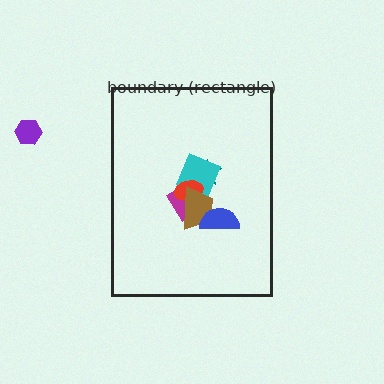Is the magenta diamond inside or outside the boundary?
Inside.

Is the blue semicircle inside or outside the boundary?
Inside.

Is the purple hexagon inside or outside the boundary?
Outside.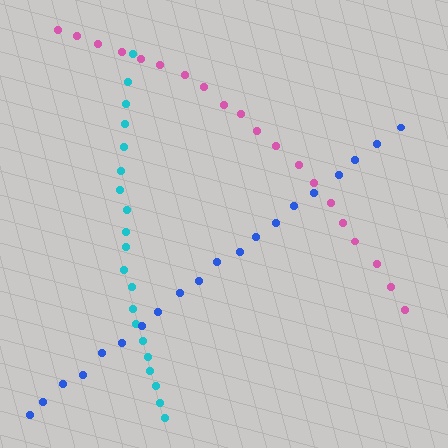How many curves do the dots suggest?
There are 3 distinct paths.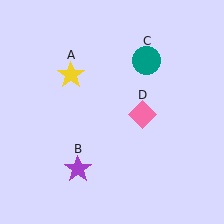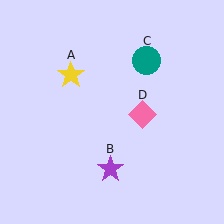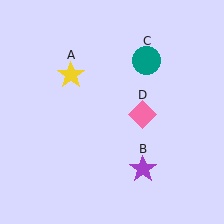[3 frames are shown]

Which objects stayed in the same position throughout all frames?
Yellow star (object A) and teal circle (object C) and pink diamond (object D) remained stationary.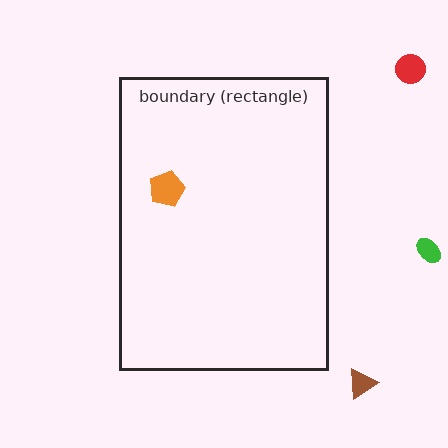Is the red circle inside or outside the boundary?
Outside.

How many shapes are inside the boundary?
1 inside, 3 outside.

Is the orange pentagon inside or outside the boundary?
Inside.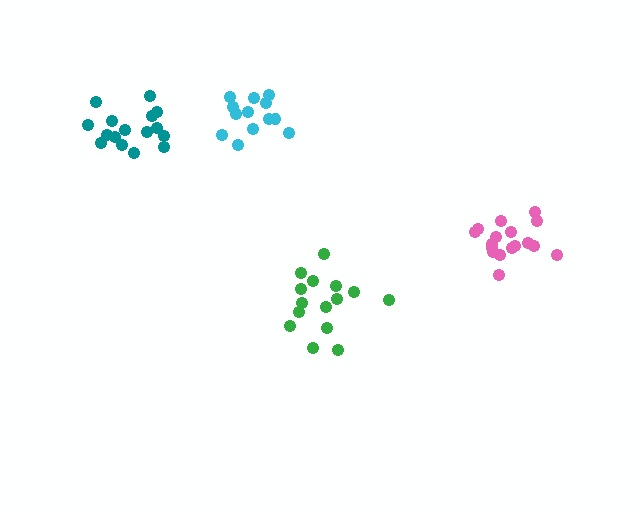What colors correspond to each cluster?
The clusters are colored: green, teal, cyan, pink.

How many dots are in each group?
Group 1: 15 dots, Group 2: 16 dots, Group 3: 13 dots, Group 4: 17 dots (61 total).